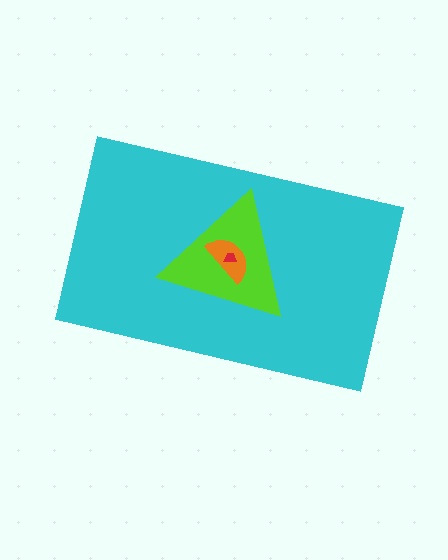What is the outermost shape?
The cyan rectangle.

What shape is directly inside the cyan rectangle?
The lime triangle.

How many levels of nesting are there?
4.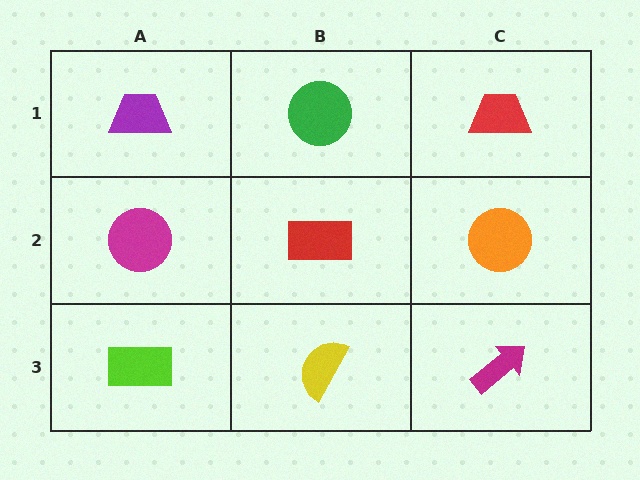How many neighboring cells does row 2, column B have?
4.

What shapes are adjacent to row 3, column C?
An orange circle (row 2, column C), a yellow semicircle (row 3, column B).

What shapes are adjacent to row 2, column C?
A red trapezoid (row 1, column C), a magenta arrow (row 3, column C), a red rectangle (row 2, column B).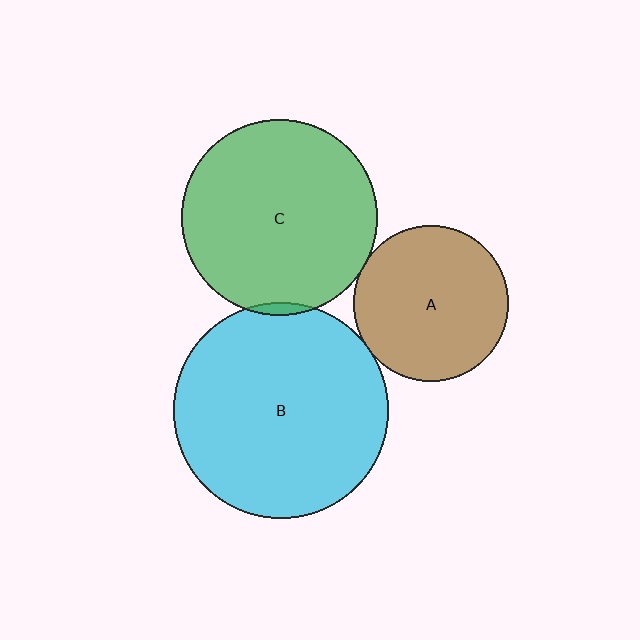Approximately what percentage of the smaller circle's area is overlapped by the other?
Approximately 5%.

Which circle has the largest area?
Circle B (cyan).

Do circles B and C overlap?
Yes.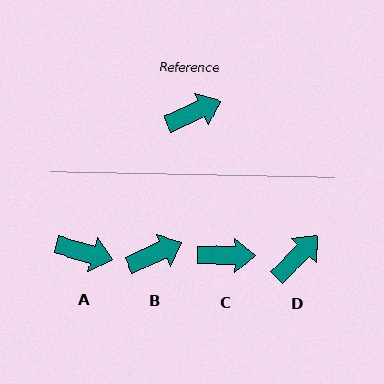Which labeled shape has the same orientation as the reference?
B.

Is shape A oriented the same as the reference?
No, it is off by about 39 degrees.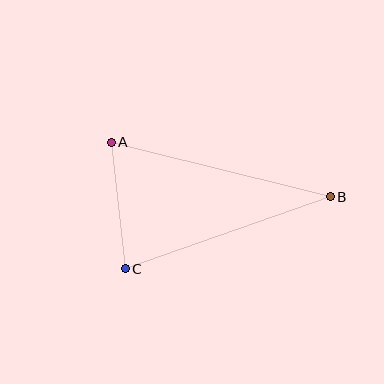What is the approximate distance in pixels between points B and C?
The distance between B and C is approximately 217 pixels.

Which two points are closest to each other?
Points A and C are closest to each other.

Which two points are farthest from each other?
Points A and B are farthest from each other.